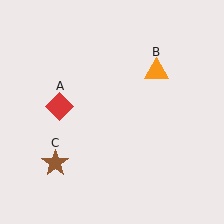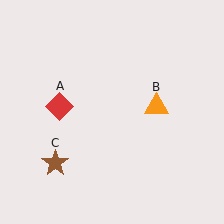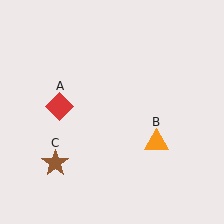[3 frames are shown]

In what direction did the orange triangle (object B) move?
The orange triangle (object B) moved down.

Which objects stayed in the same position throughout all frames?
Red diamond (object A) and brown star (object C) remained stationary.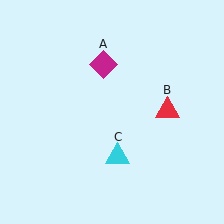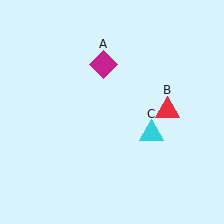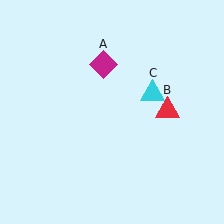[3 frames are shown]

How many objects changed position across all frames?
1 object changed position: cyan triangle (object C).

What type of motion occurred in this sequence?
The cyan triangle (object C) rotated counterclockwise around the center of the scene.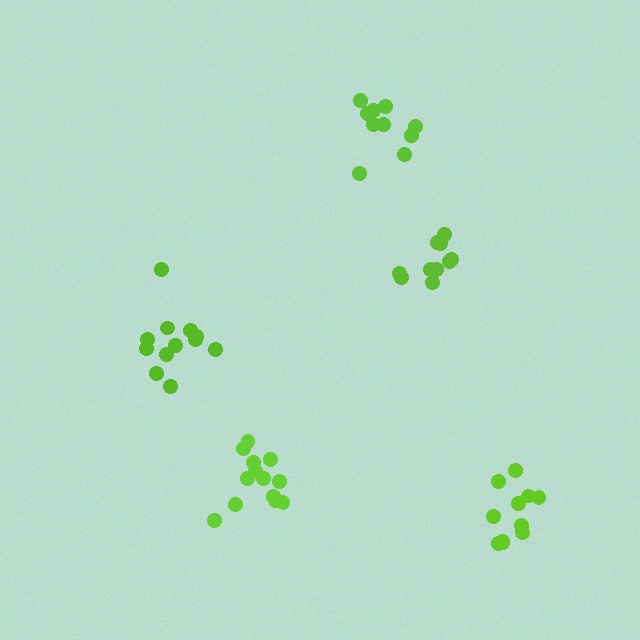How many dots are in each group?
Group 1: 12 dots, Group 2: 10 dots, Group 3: 10 dots, Group 4: 11 dots, Group 5: 13 dots (56 total).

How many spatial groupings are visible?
There are 5 spatial groupings.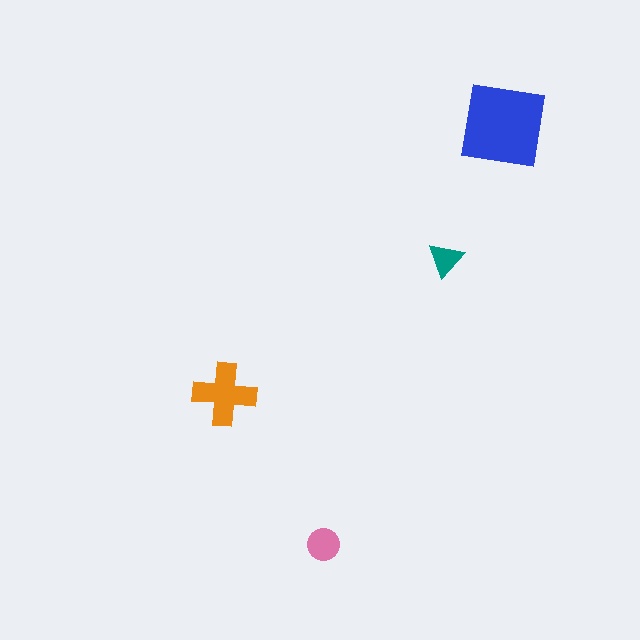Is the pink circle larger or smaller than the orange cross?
Smaller.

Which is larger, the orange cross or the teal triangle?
The orange cross.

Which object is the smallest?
The teal triangle.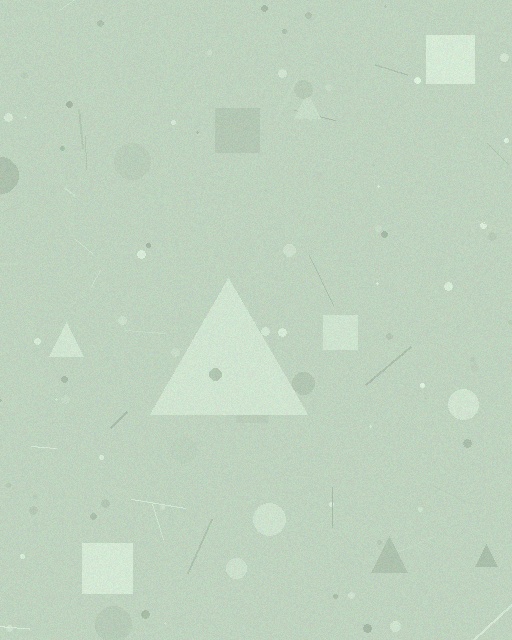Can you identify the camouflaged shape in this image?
The camouflaged shape is a triangle.